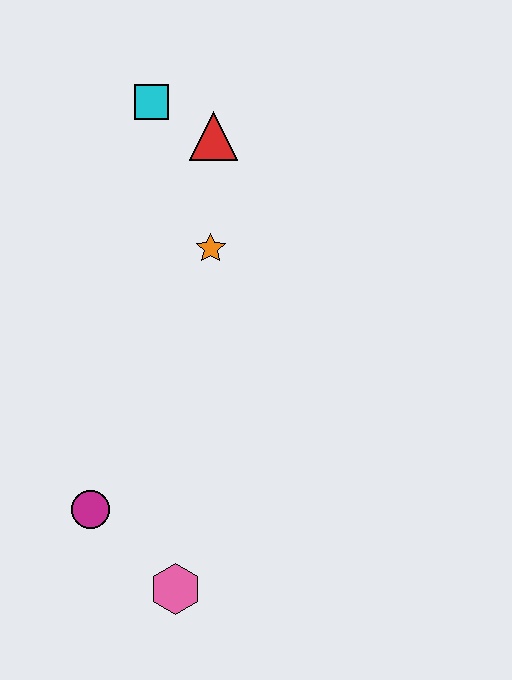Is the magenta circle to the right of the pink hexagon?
No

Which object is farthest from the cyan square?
The pink hexagon is farthest from the cyan square.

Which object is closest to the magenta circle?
The pink hexagon is closest to the magenta circle.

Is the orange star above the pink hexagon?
Yes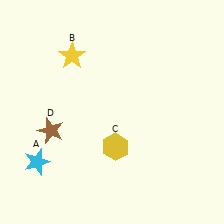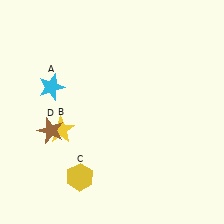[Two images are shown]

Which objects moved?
The objects that moved are: the cyan star (A), the yellow star (B), the yellow hexagon (C).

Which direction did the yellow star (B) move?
The yellow star (B) moved down.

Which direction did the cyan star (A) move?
The cyan star (A) moved up.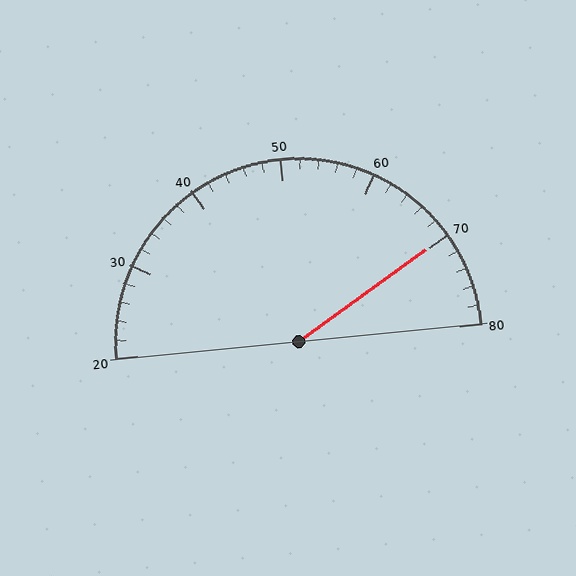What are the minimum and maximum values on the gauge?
The gauge ranges from 20 to 80.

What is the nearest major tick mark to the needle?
The nearest major tick mark is 70.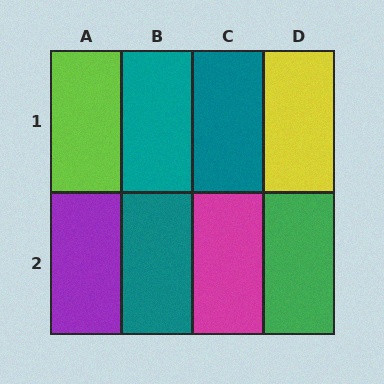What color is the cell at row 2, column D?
Green.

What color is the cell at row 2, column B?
Teal.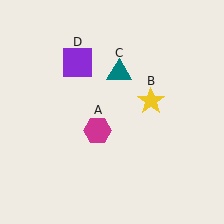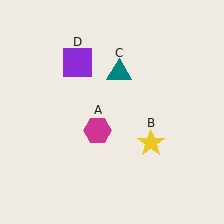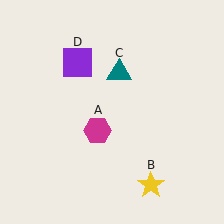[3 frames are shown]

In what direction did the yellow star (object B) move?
The yellow star (object B) moved down.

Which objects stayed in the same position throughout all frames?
Magenta hexagon (object A) and teal triangle (object C) and purple square (object D) remained stationary.